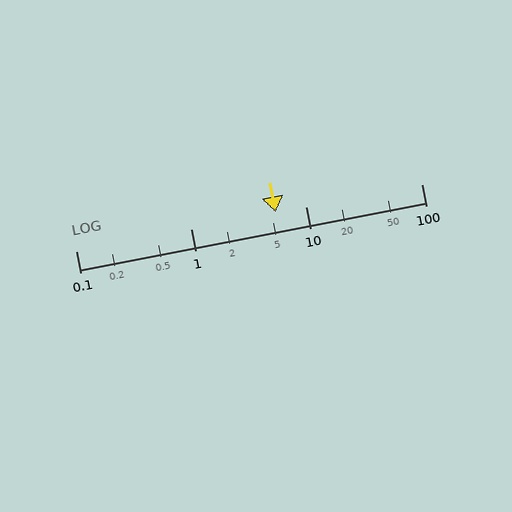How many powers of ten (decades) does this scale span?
The scale spans 3 decades, from 0.1 to 100.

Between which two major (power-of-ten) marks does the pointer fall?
The pointer is between 1 and 10.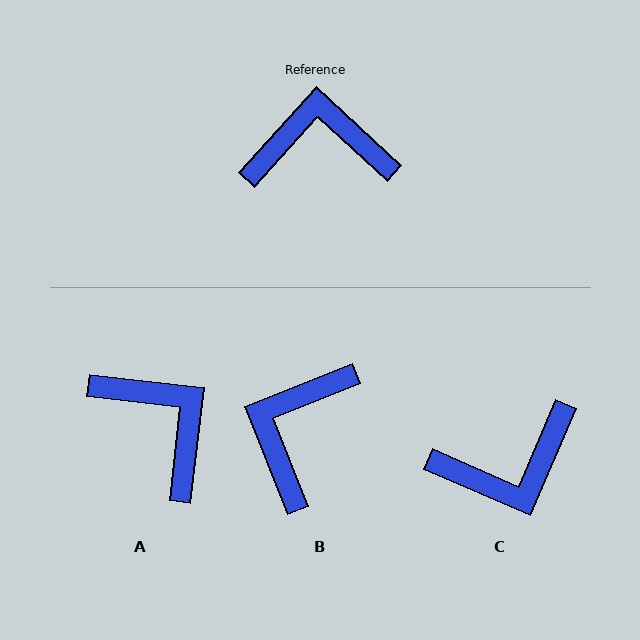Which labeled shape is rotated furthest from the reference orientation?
C, about 161 degrees away.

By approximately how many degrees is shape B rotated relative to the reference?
Approximately 65 degrees counter-clockwise.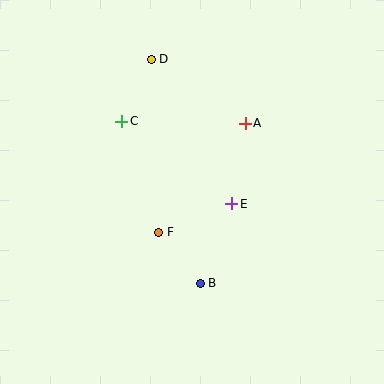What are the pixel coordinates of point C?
Point C is at (122, 121).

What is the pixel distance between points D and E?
The distance between D and E is 166 pixels.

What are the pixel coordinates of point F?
Point F is at (159, 232).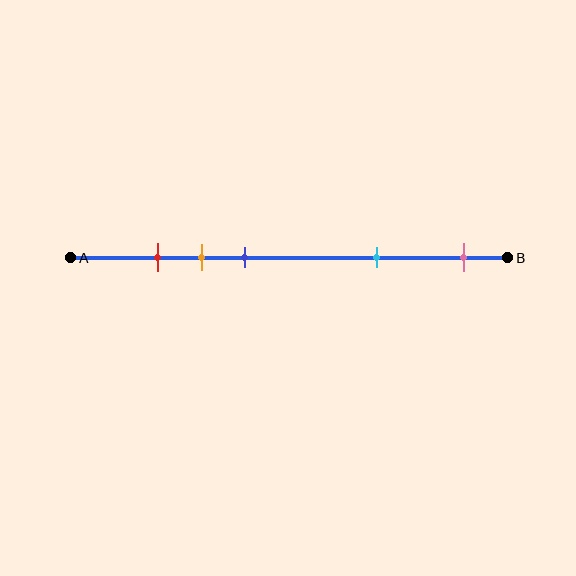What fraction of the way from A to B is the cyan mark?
The cyan mark is approximately 70% (0.7) of the way from A to B.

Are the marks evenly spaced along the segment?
No, the marks are not evenly spaced.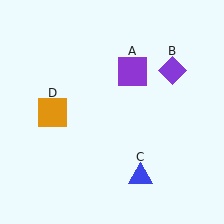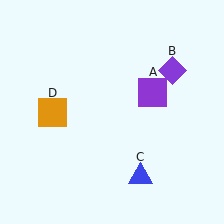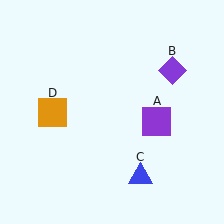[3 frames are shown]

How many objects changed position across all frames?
1 object changed position: purple square (object A).